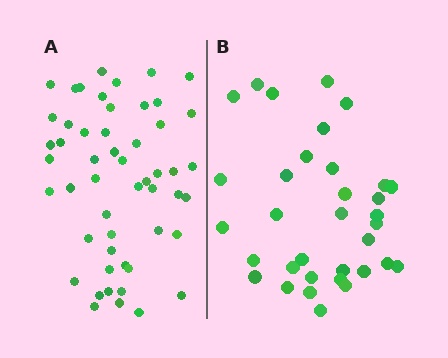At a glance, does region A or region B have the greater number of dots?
Region A (the left region) has more dots.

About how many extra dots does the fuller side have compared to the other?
Region A has approximately 20 more dots than region B.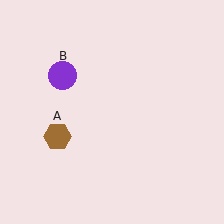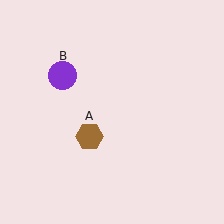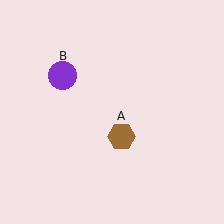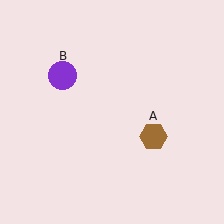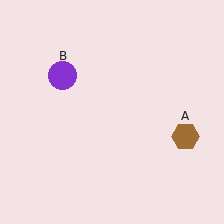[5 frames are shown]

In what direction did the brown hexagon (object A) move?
The brown hexagon (object A) moved right.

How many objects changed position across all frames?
1 object changed position: brown hexagon (object A).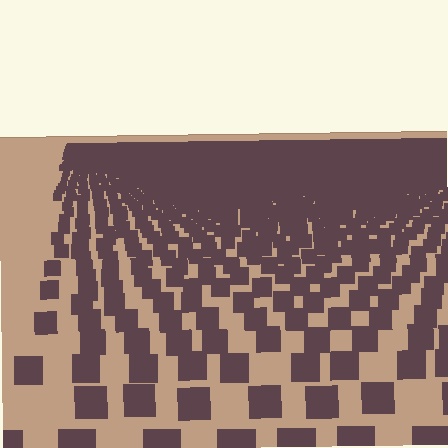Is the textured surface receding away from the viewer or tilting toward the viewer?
The surface is receding away from the viewer. Texture elements get smaller and denser toward the top.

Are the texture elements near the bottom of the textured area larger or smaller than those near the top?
Larger. Near the bottom, elements are closer to the viewer and appear at a bigger on-screen size.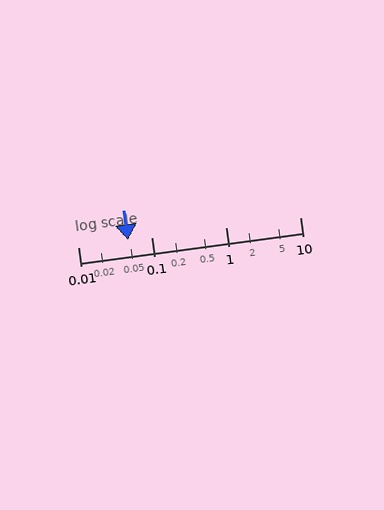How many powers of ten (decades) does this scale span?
The scale spans 3 decades, from 0.01 to 10.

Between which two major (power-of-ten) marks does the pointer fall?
The pointer is between 0.01 and 0.1.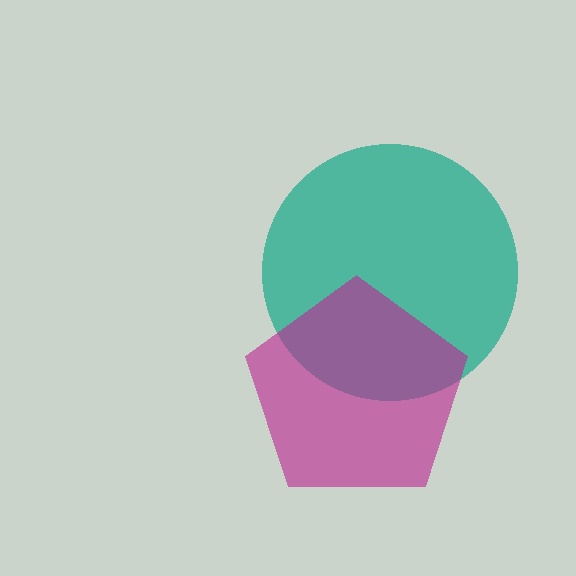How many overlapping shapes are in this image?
There are 2 overlapping shapes in the image.